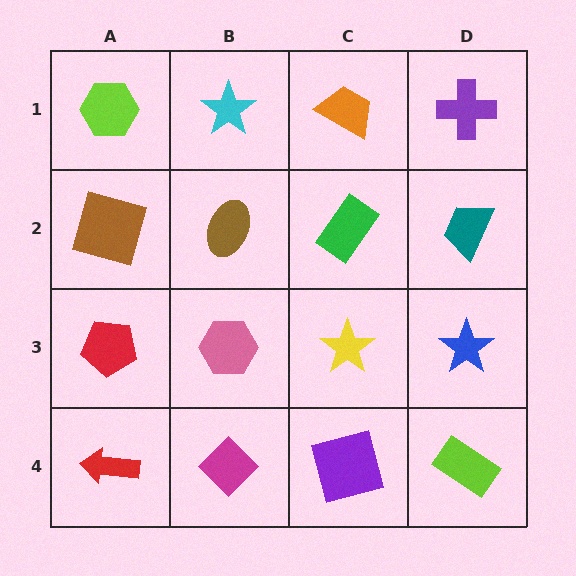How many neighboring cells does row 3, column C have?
4.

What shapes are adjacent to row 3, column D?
A teal trapezoid (row 2, column D), a lime rectangle (row 4, column D), a yellow star (row 3, column C).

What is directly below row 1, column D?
A teal trapezoid.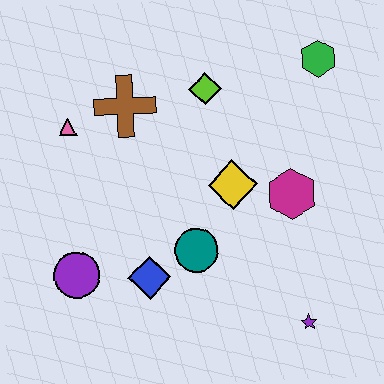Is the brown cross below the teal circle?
No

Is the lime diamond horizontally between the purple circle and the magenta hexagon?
Yes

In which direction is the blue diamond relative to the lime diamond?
The blue diamond is below the lime diamond.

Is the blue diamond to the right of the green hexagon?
No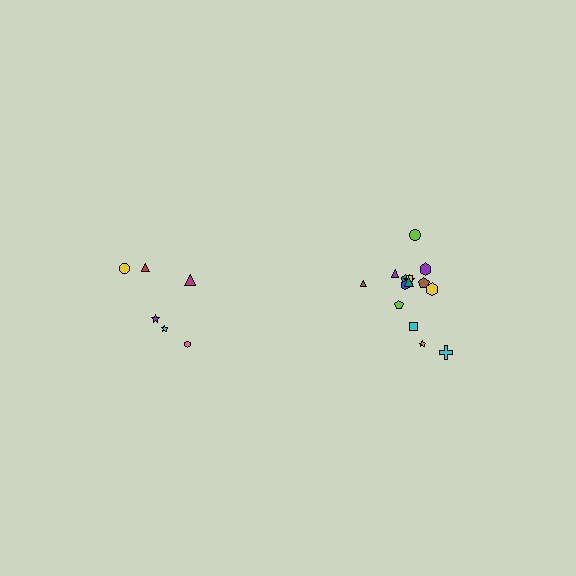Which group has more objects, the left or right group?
The right group.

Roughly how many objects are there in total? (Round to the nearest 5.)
Roughly 20 objects in total.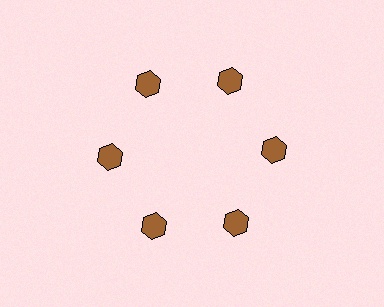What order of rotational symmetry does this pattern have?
This pattern has 6-fold rotational symmetry.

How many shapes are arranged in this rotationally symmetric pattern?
There are 6 shapes, arranged in 6 groups of 1.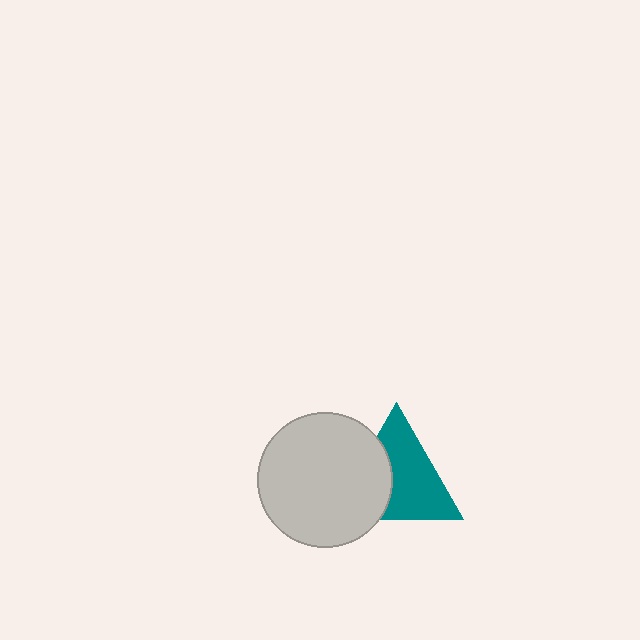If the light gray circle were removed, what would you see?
You would see the complete teal triangle.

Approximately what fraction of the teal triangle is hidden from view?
Roughly 37% of the teal triangle is hidden behind the light gray circle.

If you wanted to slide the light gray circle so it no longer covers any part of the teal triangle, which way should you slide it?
Slide it left — that is the most direct way to separate the two shapes.